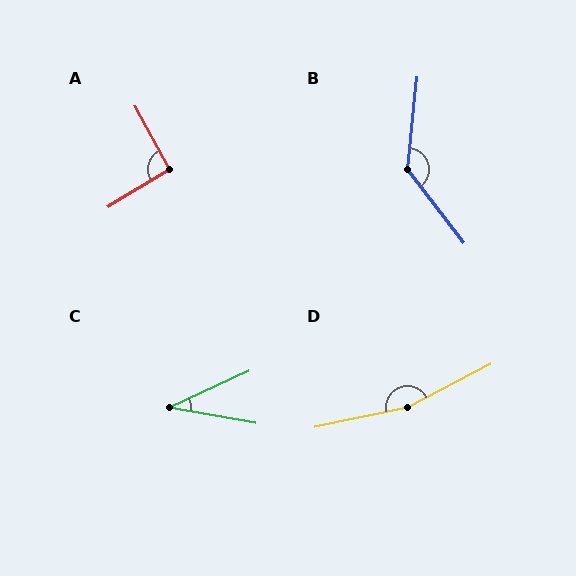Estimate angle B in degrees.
Approximately 136 degrees.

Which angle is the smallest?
C, at approximately 35 degrees.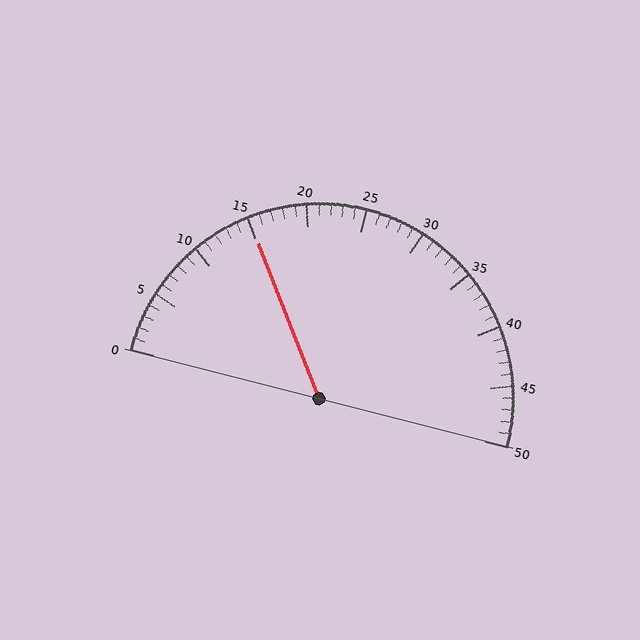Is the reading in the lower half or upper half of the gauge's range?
The reading is in the lower half of the range (0 to 50).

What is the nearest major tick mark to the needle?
The nearest major tick mark is 15.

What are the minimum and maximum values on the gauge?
The gauge ranges from 0 to 50.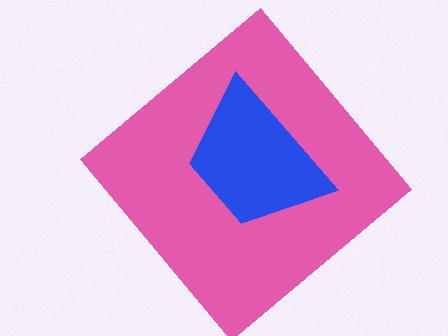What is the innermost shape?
The blue trapezoid.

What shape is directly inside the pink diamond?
The blue trapezoid.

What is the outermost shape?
The pink diamond.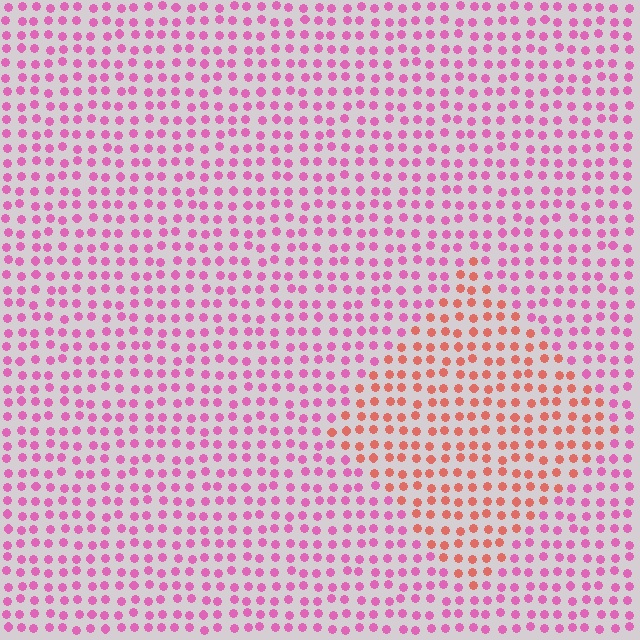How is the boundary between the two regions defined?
The boundary is defined purely by a slight shift in hue (about 45 degrees). Spacing, size, and orientation are identical on both sides.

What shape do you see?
I see a diamond.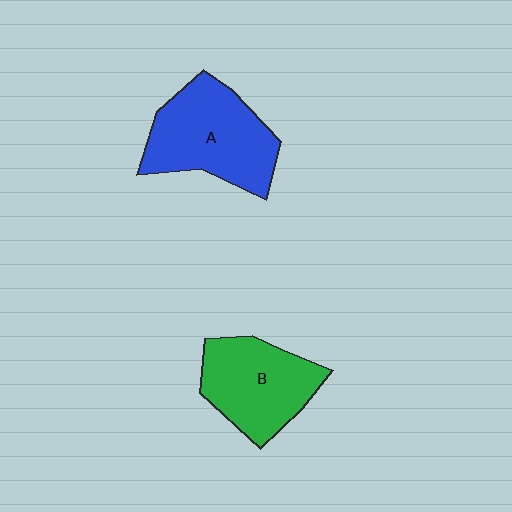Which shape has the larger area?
Shape A (blue).